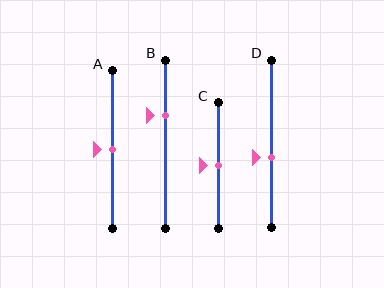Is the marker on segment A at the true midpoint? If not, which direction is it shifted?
Yes, the marker on segment A is at the true midpoint.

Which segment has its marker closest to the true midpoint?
Segment A has its marker closest to the true midpoint.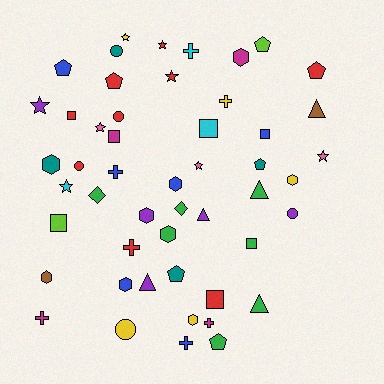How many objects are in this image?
There are 50 objects.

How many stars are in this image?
There are 8 stars.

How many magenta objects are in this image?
There are 4 magenta objects.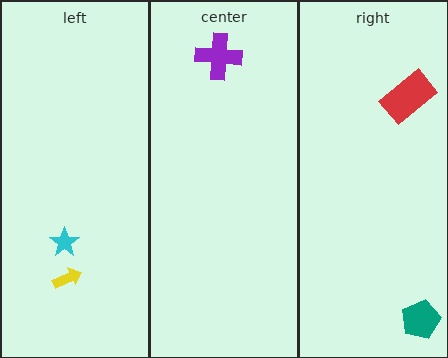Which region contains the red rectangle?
The right region.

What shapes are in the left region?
The cyan star, the yellow arrow.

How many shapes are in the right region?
2.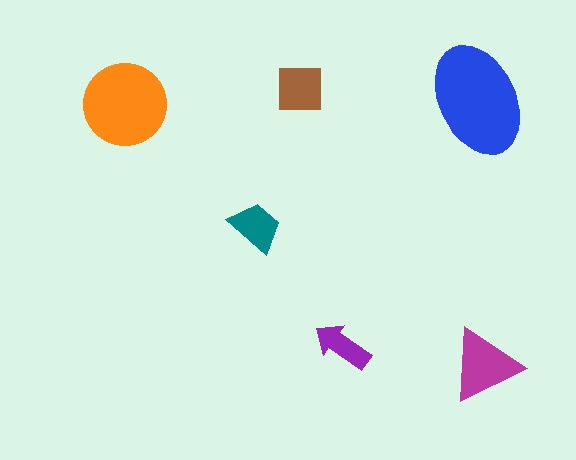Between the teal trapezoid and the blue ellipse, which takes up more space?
The blue ellipse.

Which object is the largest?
The blue ellipse.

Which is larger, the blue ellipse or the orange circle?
The blue ellipse.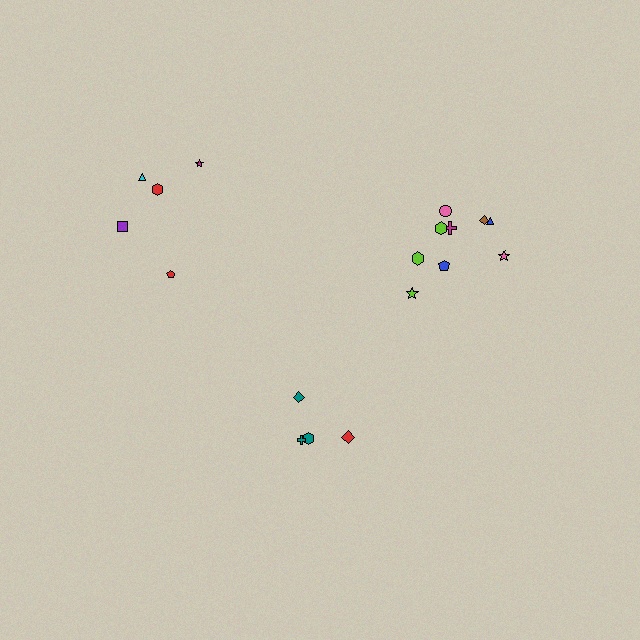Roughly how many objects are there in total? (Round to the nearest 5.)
Roughly 20 objects in total.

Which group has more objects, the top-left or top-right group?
The top-right group.